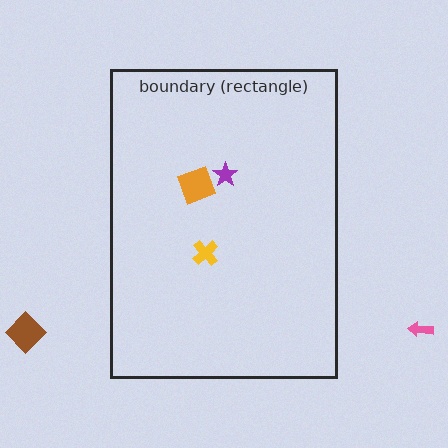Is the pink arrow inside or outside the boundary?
Outside.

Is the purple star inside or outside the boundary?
Inside.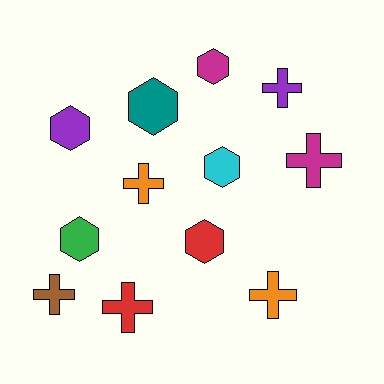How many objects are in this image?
There are 12 objects.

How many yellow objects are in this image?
There are no yellow objects.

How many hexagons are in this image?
There are 6 hexagons.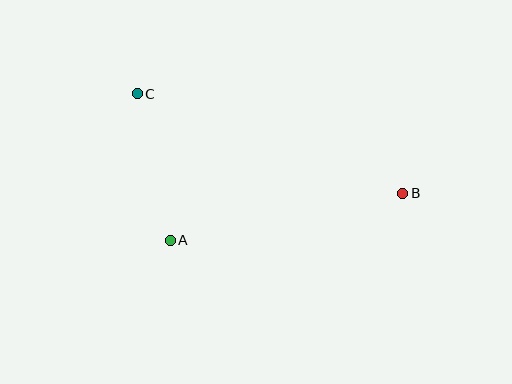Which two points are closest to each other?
Points A and C are closest to each other.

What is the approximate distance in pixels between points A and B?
The distance between A and B is approximately 237 pixels.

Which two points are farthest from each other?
Points B and C are farthest from each other.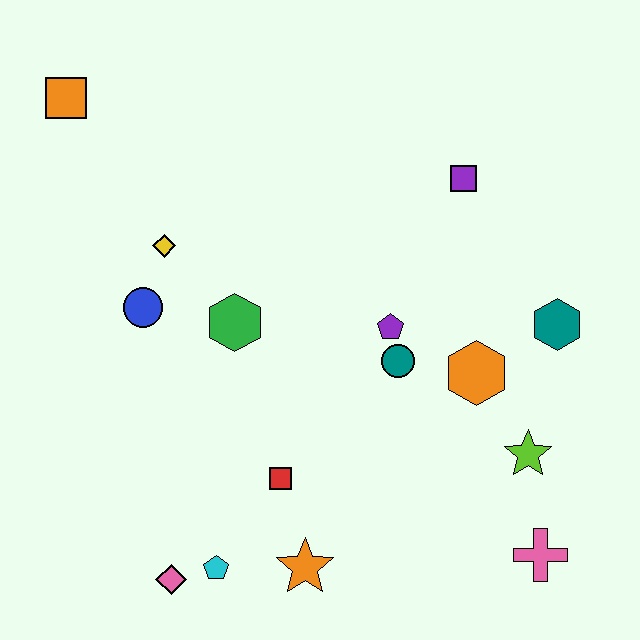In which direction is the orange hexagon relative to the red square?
The orange hexagon is to the right of the red square.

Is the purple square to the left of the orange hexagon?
Yes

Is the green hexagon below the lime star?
No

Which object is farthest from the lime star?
The orange square is farthest from the lime star.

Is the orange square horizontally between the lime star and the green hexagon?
No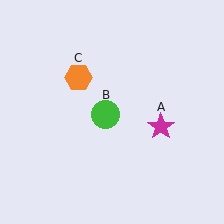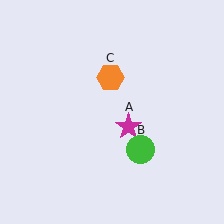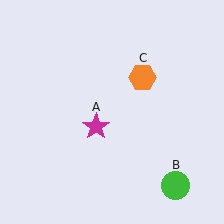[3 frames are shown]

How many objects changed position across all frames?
3 objects changed position: magenta star (object A), green circle (object B), orange hexagon (object C).